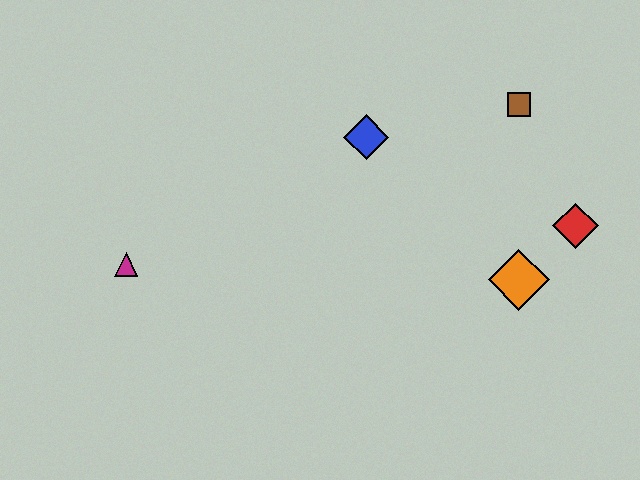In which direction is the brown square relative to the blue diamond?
The brown square is to the right of the blue diamond.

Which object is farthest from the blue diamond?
The magenta triangle is farthest from the blue diamond.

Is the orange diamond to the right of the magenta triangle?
Yes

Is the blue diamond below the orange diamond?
No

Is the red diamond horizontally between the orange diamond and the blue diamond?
No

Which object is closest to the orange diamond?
The red diamond is closest to the orange diamond.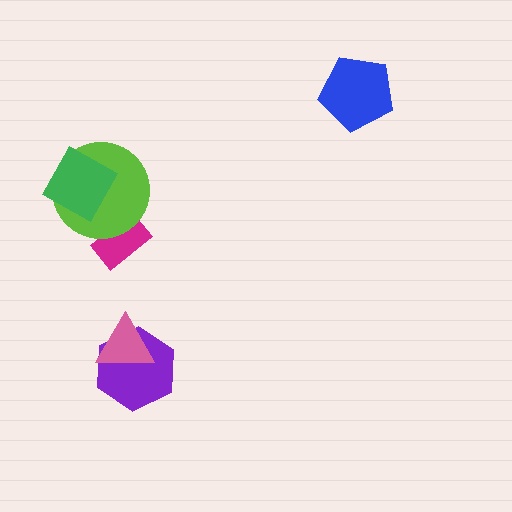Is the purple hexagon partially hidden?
Yes, it is partially covered by another shape.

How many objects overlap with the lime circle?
2 objects overlap with the lime circle.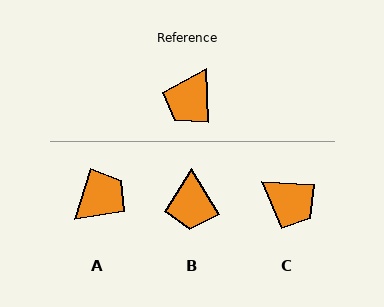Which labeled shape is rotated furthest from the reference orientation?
A, about 162 degrees away.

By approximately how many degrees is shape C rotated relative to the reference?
Approximately 85 degrees counter-clockwise.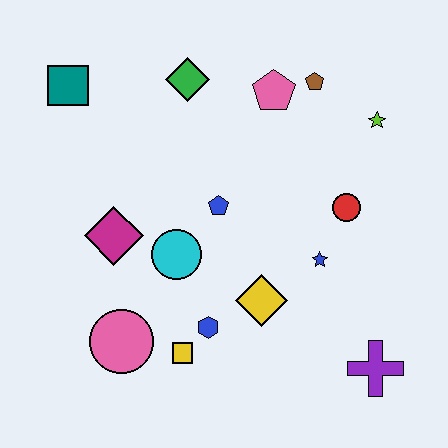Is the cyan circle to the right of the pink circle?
Yes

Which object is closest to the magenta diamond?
The cyan circle is closest to the magenta diamond.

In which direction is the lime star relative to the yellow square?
The lime star is above the yellow square.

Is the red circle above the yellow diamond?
Yes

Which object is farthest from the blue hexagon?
The teal square is farthest from the blue hexagon.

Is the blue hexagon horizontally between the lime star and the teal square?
Yes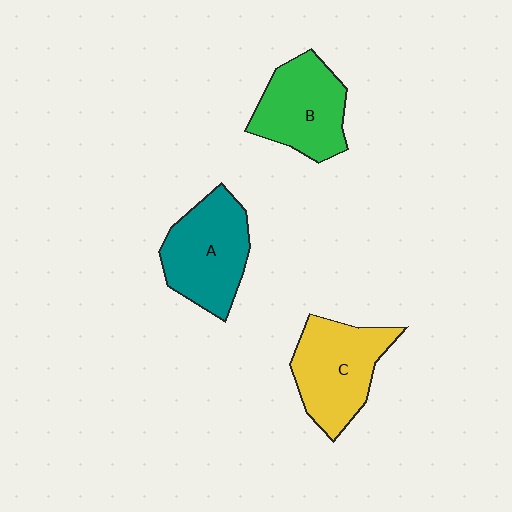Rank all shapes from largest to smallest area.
From largest to smallest: C (yellow), A (teal), B (green).